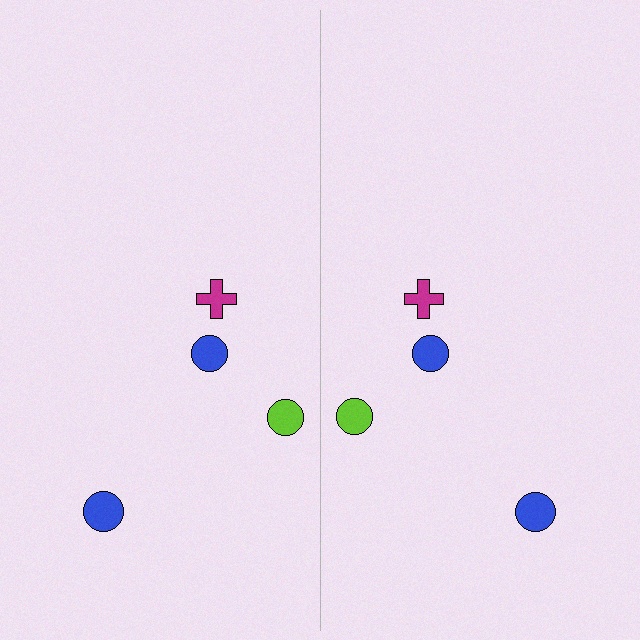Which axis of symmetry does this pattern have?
The pattern has a vertical axis of symmetry running through the center of the image.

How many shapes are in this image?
There are 8 shapes in this image.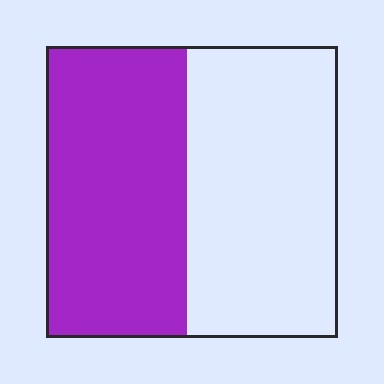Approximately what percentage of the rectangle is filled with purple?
Approximately 50%.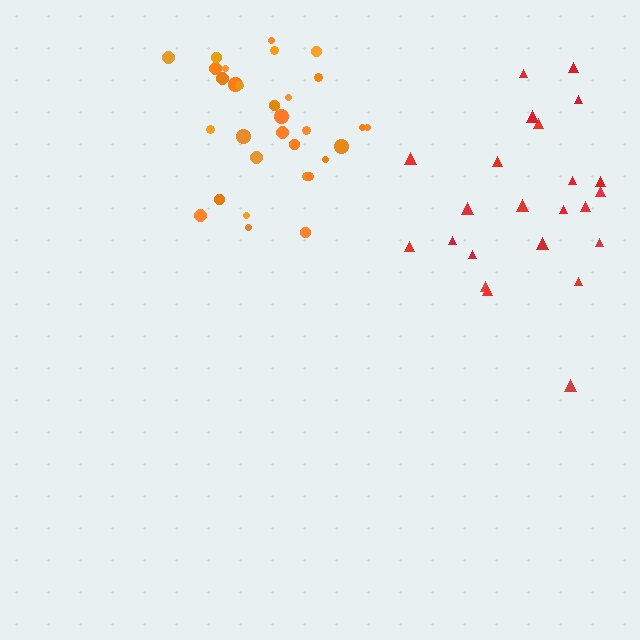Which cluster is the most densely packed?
Orange.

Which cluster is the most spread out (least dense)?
Red.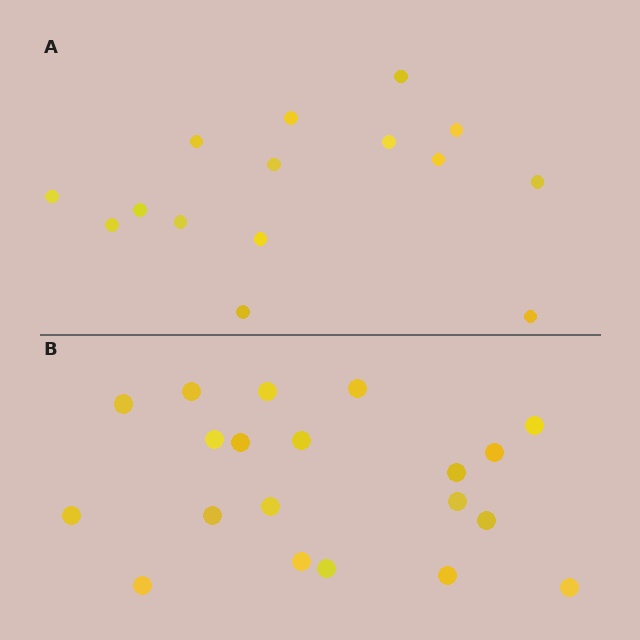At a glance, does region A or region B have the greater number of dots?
Region B (the bottom region) has more dots.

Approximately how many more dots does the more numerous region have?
Region B has about 5 more dots than region A.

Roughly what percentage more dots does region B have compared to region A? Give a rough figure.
About 35% more.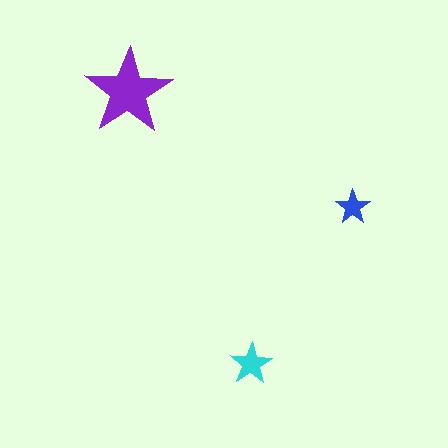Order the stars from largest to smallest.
the purple one, the cyan one, the blue one.